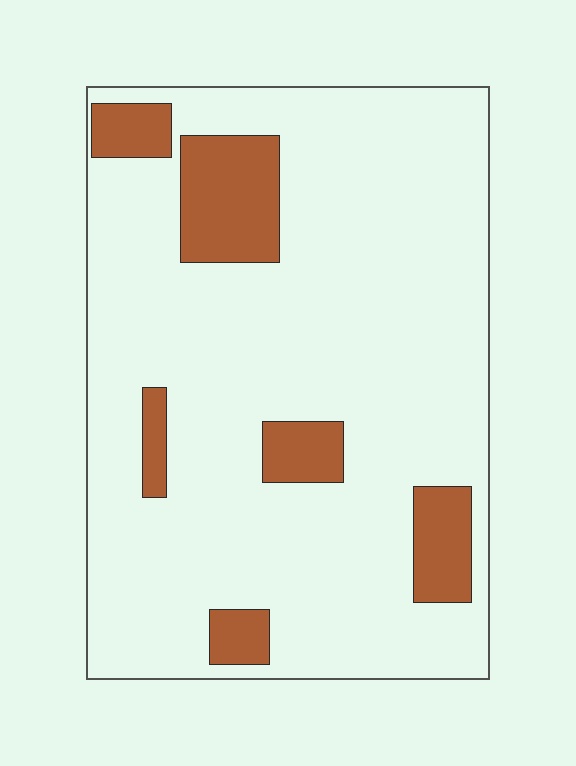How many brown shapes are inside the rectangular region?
6.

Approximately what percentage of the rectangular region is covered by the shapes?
Approximately 15%.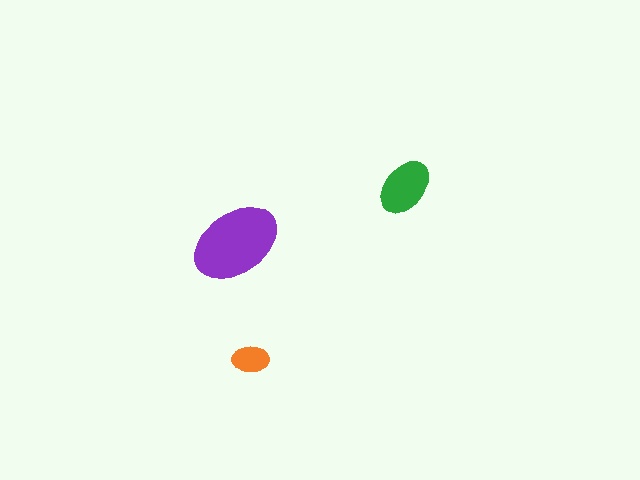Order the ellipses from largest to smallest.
the purple one, the green one, the orange one.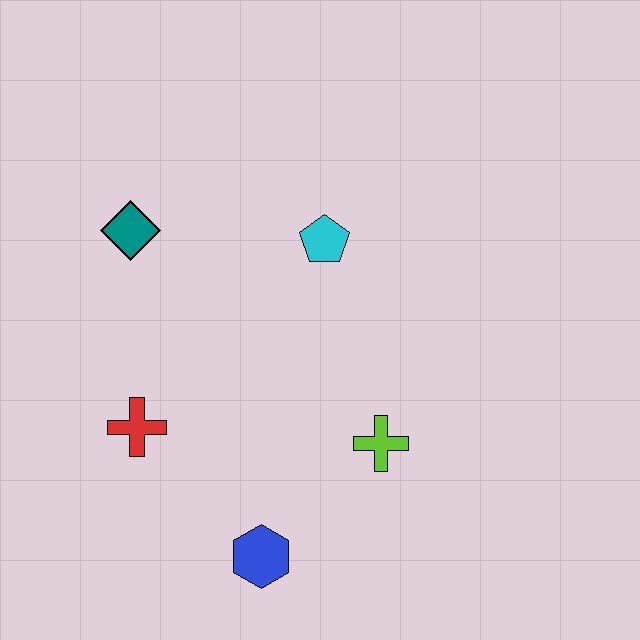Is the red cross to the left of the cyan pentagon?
Yes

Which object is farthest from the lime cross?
The teal diamond is farthest from the lime cross.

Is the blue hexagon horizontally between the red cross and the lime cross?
Yes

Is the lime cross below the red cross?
Yes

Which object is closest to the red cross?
The blue hexagon is closest to the red cross.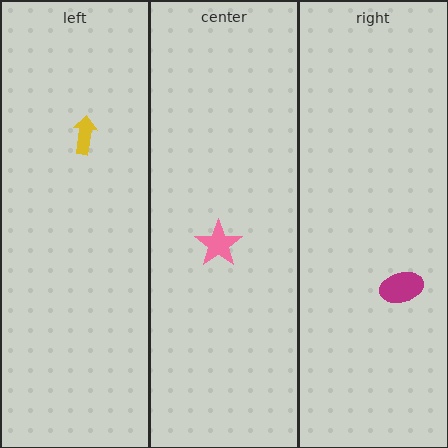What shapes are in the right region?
The magenta ellipse.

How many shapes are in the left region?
1.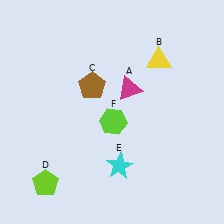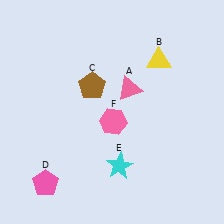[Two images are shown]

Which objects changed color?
A changed from magenta to pink. D changed from lime to pink. F changed from lime to pink.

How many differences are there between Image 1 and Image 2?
There are 3 differences between the two images.